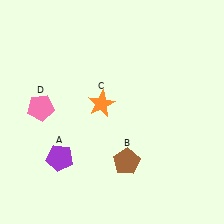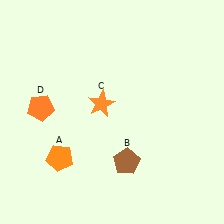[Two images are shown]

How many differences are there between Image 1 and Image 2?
There are 2 differences between the two images.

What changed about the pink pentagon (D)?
In Image 1, D is pink. In Image 2, it changed to orange.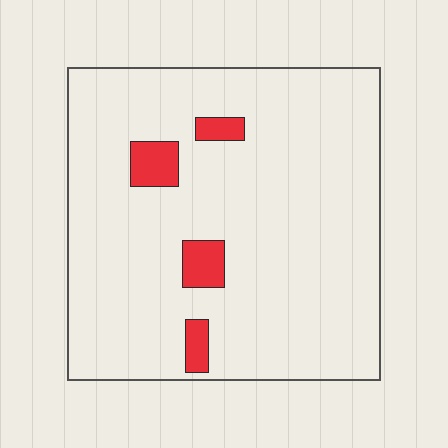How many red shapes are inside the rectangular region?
4.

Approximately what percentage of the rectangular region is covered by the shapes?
Approximately 5%.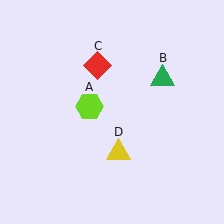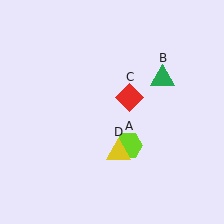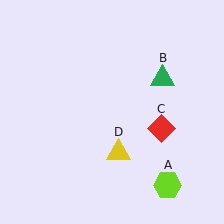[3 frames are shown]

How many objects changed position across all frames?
2 objects changed position: lime hexagon (object A), red diamond (object C).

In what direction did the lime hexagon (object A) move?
The lime hexagon (object A) moved down and to the right.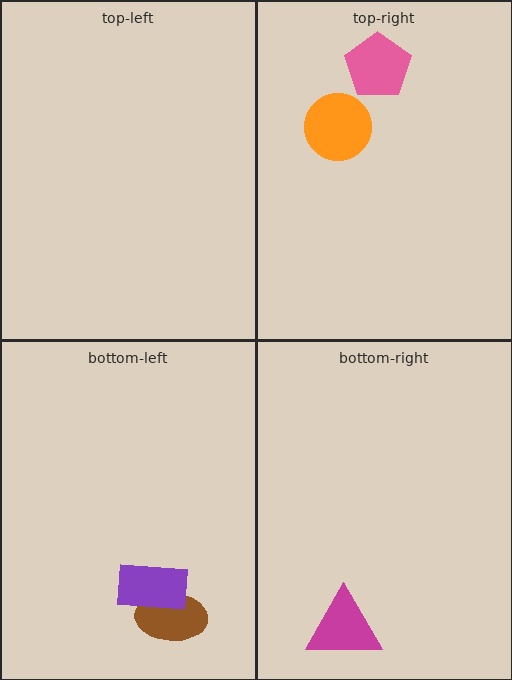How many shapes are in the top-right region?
2.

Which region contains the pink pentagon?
The top-right region.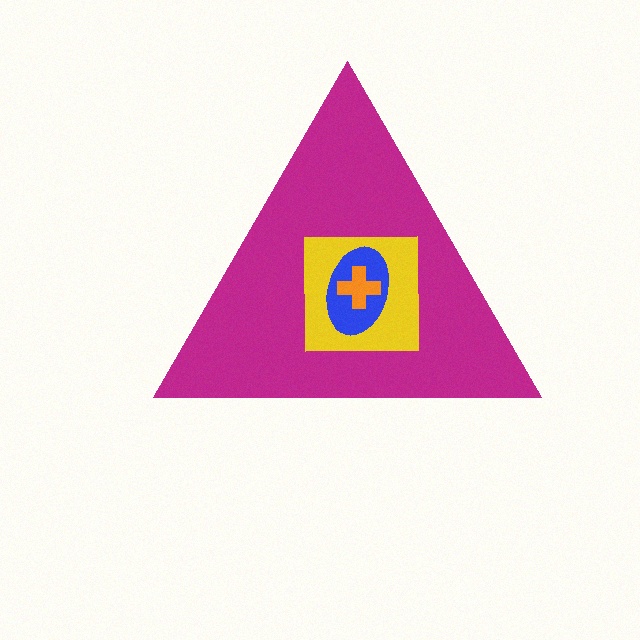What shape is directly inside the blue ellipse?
The orange cross.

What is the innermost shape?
The orange cross.